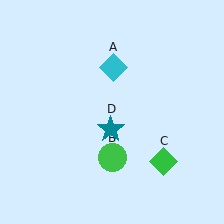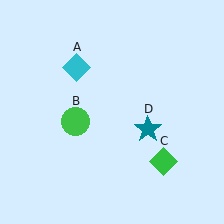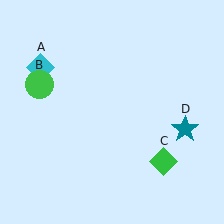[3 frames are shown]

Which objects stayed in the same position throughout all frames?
Green diamond (object C) remained stationary.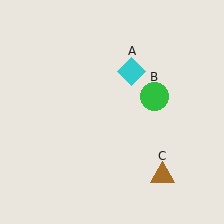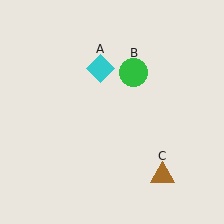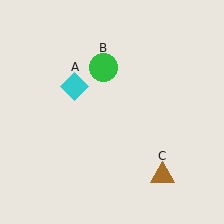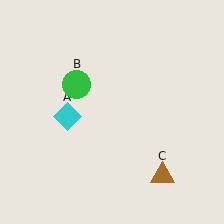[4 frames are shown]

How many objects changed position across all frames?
2 objects changed position: cyan diamond (object A), green circle (object B).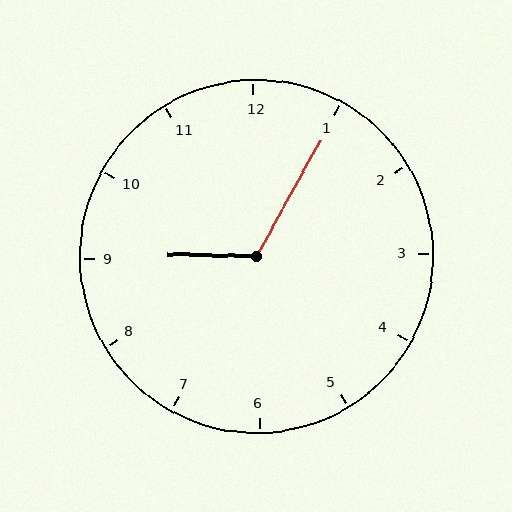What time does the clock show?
9:05.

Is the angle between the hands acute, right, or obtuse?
It is obtuse.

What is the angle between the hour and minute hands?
Approximately 118 degrees.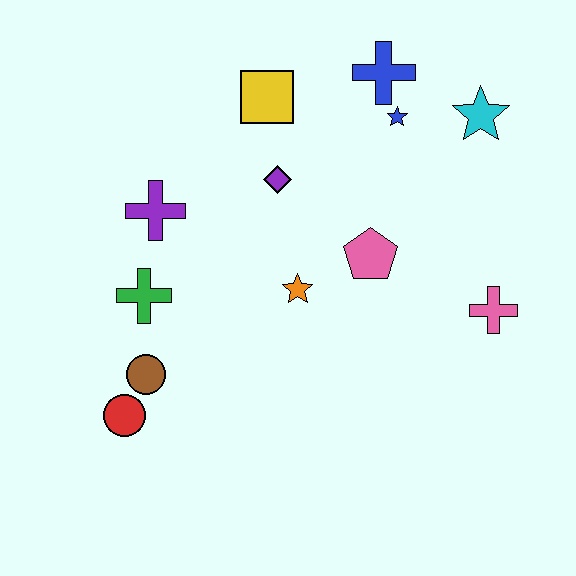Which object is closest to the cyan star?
The blue star is closest to the cyan star.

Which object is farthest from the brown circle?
The cyan star is farthest from the brown circle.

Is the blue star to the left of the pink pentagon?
No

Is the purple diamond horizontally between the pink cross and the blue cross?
No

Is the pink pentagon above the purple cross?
No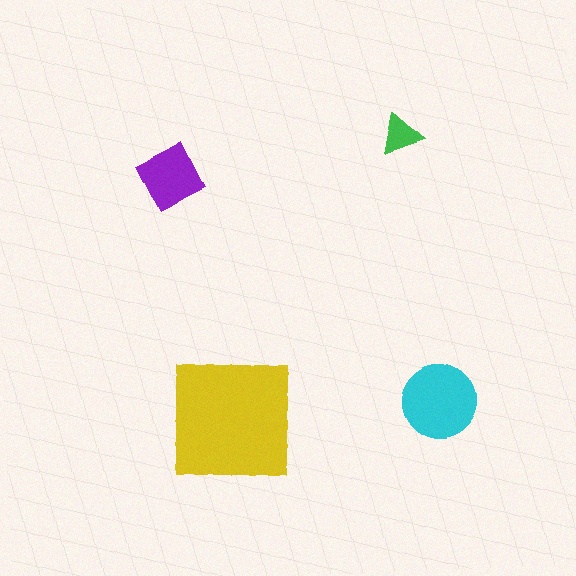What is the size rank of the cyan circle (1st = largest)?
2nd.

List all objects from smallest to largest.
The green triangle, the purple diamond, the cyan circle, the yellow square.